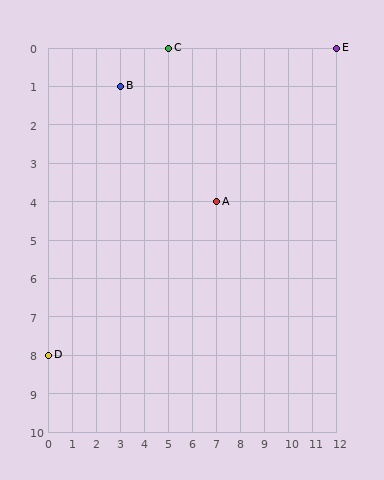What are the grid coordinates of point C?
Point C is at grid coordinates (5, 0).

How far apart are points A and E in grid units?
Points A and E are 5 columns and 4 rows apart (about 6.4 grid units diagonally).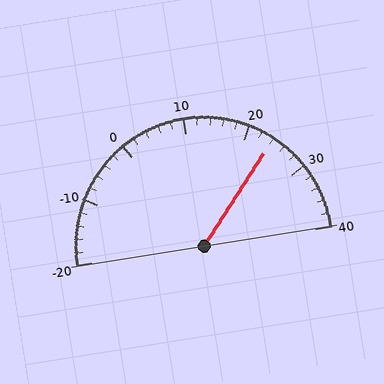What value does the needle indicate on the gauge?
The needle indicates approximately 24.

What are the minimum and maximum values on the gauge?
The gauge ranges from -20 to 40.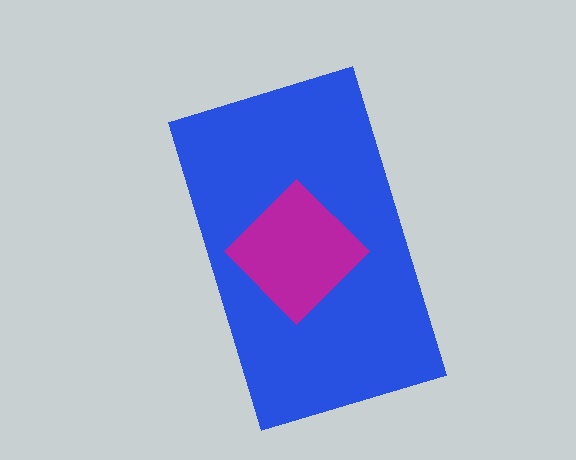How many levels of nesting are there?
2.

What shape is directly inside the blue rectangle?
The magenta diamond.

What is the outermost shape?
The blue rectangle.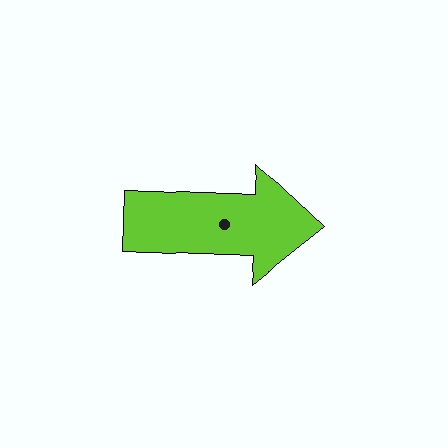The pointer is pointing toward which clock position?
Roughly 3 o'clock.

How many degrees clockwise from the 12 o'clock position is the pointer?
Approximately 92 degrees.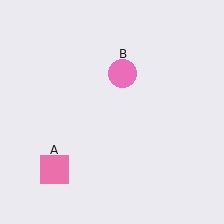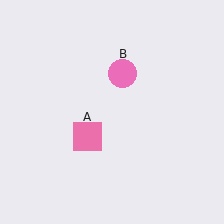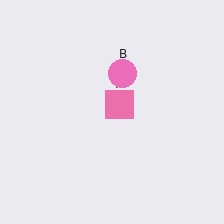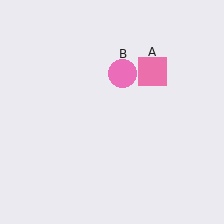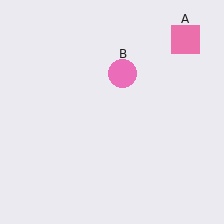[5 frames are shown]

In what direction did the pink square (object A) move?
The pink square (object A) moved up and to the right.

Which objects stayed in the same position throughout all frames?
Pink circle (object B) remained stationary.